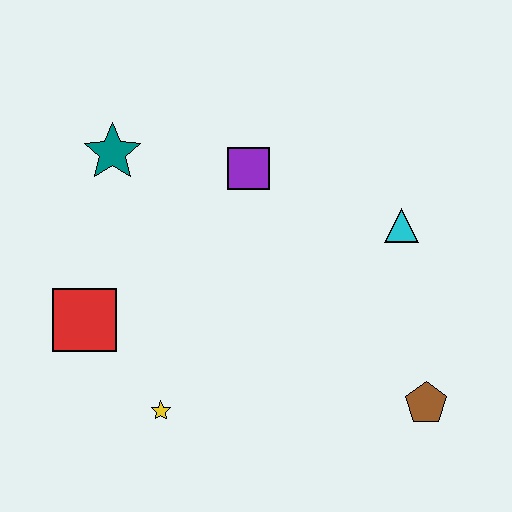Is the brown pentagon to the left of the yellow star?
No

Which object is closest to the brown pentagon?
The cyan triangle is closest to the brown pentagon.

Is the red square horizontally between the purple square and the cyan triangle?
No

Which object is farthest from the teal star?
The brown pentagon is farthest from the teal star.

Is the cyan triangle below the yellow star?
No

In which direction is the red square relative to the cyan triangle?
The red square is to the left of the cyan triangle.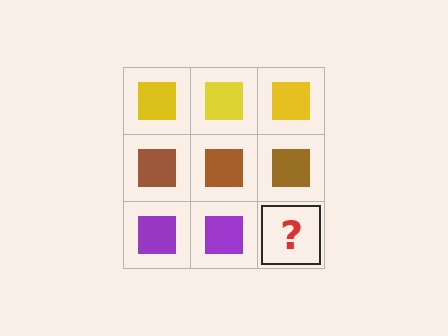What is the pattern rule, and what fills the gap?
The rule is that each row has a consistent color. The gap should be filled with a purple square.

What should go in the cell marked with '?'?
The missing cell should contain a purple square.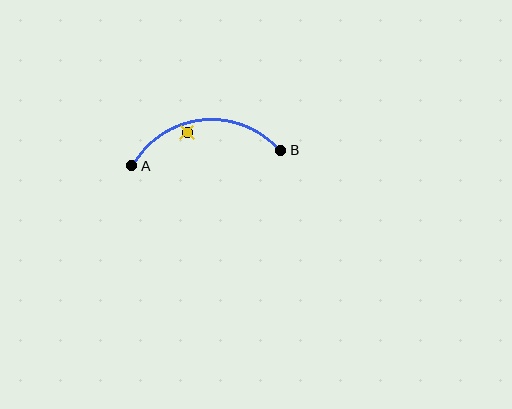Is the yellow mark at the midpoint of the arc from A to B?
No — the yellow mark does not lie on the arc at all. It sits slightly inside the curve.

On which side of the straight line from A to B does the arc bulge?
The arc bulges above the straight line connecting A and B.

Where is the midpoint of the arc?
The arc midpoint is the point on the curve farthest from the straight line joining A and B. It sits above that line.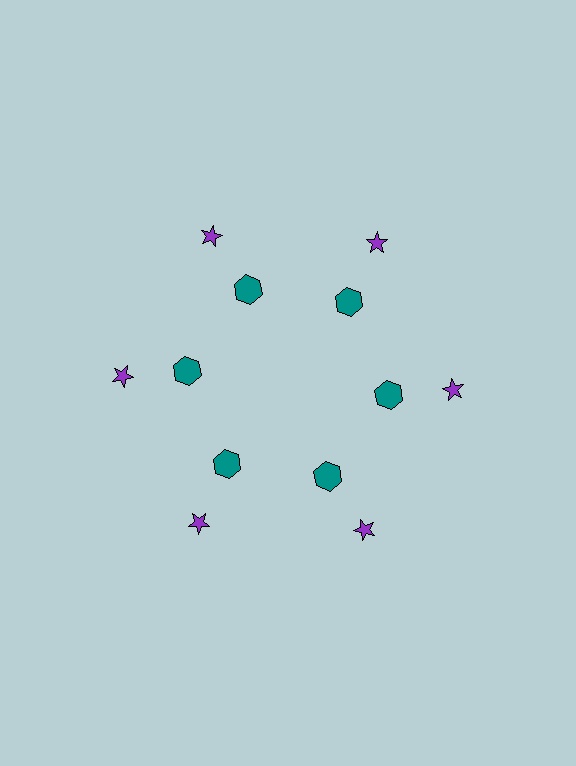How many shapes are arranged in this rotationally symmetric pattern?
There are 12 shapes, arranged in 6 groups of 2.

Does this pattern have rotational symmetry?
Yes, this pattern has 6-fold rotational symmetry. It looks the same after rotating 60 degrees around the center.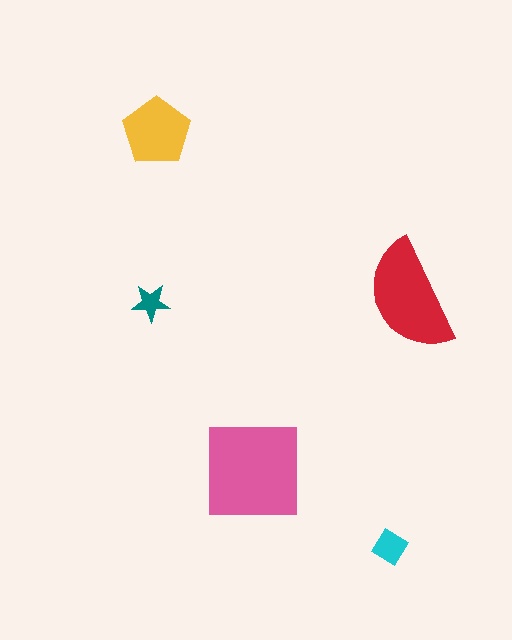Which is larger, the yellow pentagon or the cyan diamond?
The yellow pentagon.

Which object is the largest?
The pink square.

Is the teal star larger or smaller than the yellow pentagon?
Smaller.